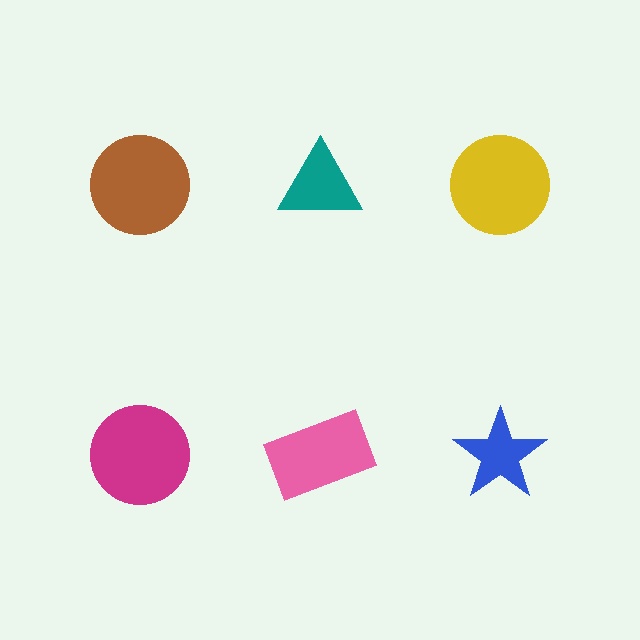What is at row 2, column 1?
A magenta circle.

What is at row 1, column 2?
A teal triangle.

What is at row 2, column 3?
A blue star.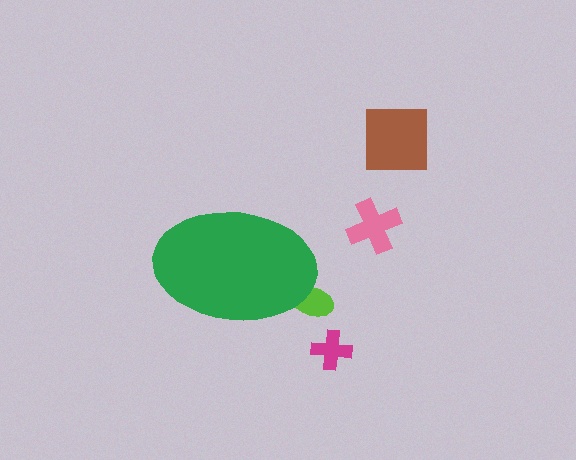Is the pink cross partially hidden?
No, the pink cross is fully visible.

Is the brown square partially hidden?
No, the brown square is fully visible.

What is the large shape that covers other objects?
A green ellipse.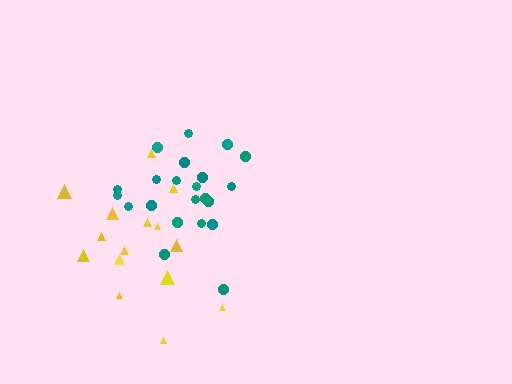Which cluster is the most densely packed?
Teal.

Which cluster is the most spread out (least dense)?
Yellow.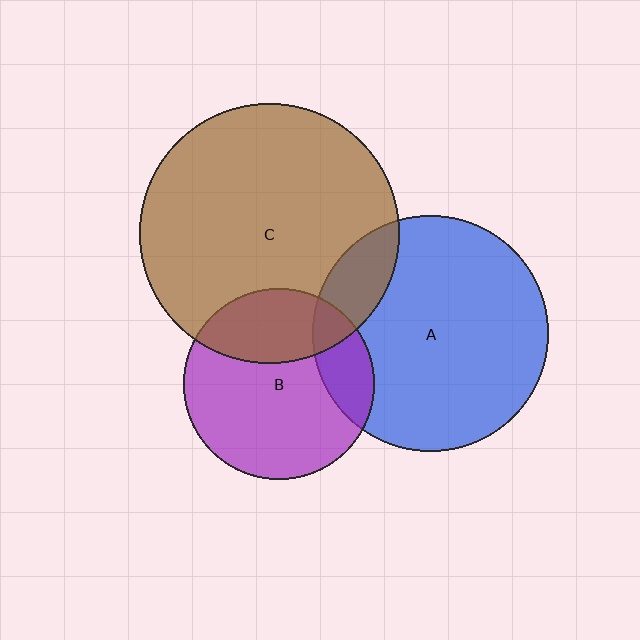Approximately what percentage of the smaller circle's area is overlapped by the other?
Approximately 15%.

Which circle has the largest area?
Circle C (brown).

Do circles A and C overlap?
Yes.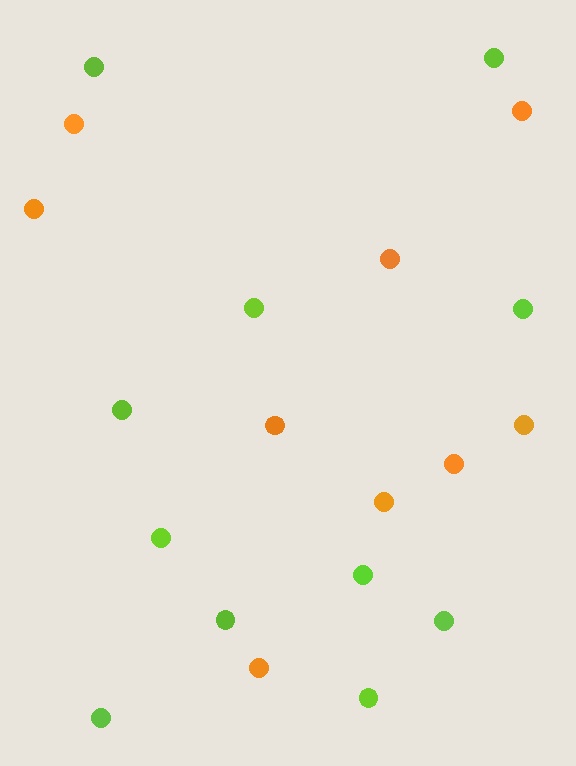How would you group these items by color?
There are 2 groups: one group of orange circles (9) and one group of lime circles (11).